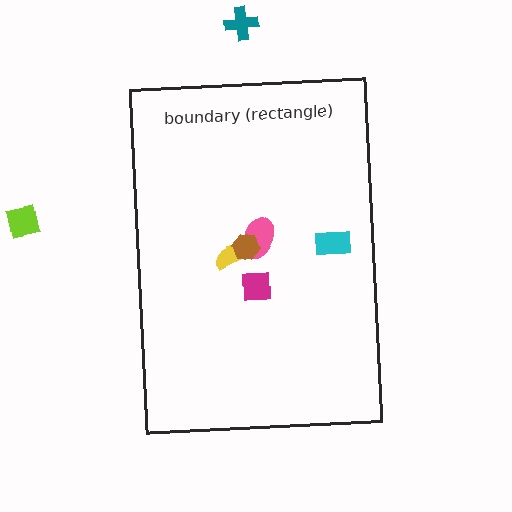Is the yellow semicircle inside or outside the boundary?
Inside.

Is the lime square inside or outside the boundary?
Outside.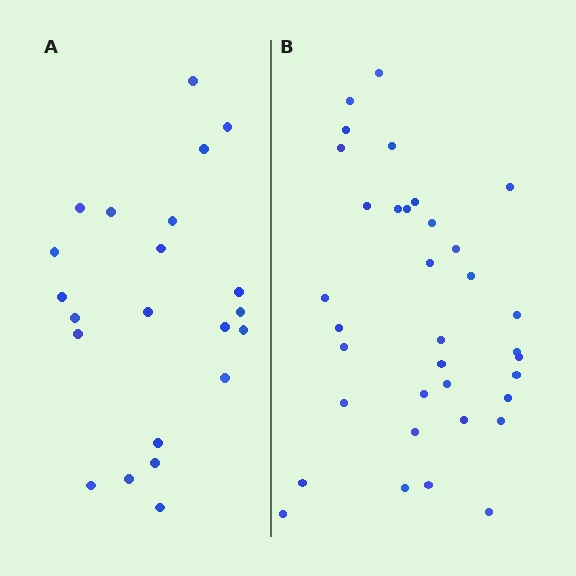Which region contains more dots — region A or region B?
Region B (the right region) has more dots.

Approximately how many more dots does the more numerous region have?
Region B has approximately 15 more dots than region A.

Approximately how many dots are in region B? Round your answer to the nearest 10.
About 40 dots. (The exact count is 35, which rounds to 40.)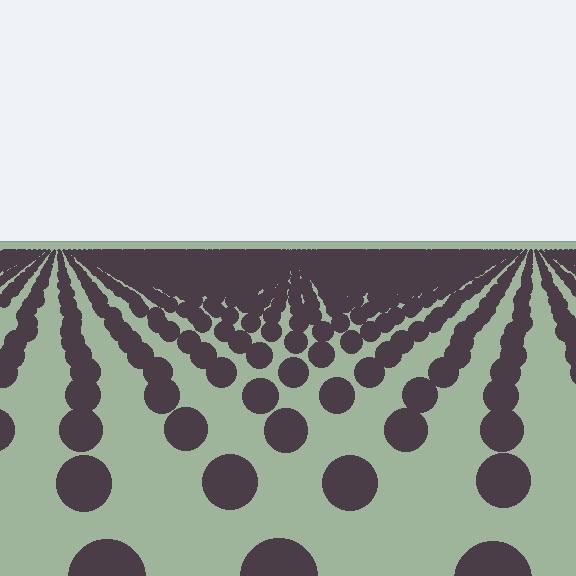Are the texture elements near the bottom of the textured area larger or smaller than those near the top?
Larger. Near the bottom, elements are closer to the viewer and appear at a bigger on-screen size.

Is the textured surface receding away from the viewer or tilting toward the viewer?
The surface is receding away from the viewer. Texture elements get smaller and denser toward the top.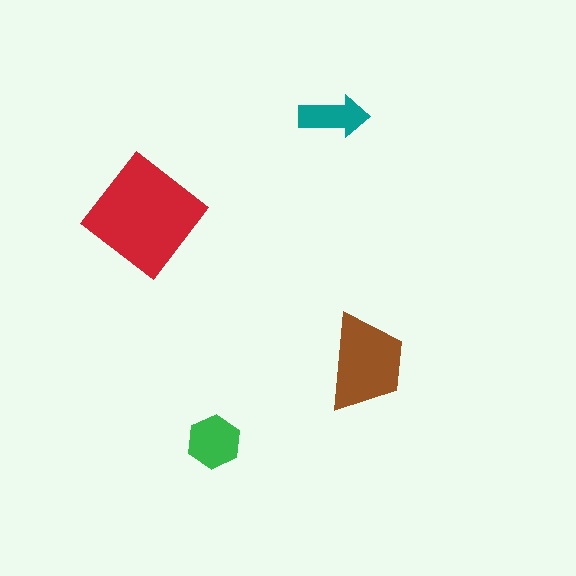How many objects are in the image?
There are 4 objects in the image.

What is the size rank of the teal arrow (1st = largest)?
4th.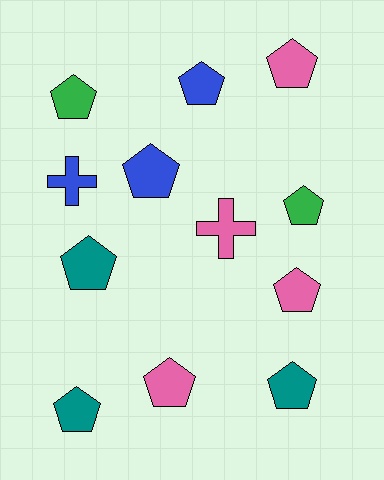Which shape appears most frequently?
Pentagon, with 10 objects.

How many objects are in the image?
There are 12 objects.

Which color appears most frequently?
Pink, with 4 objects.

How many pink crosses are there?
There is 1 pink cross.